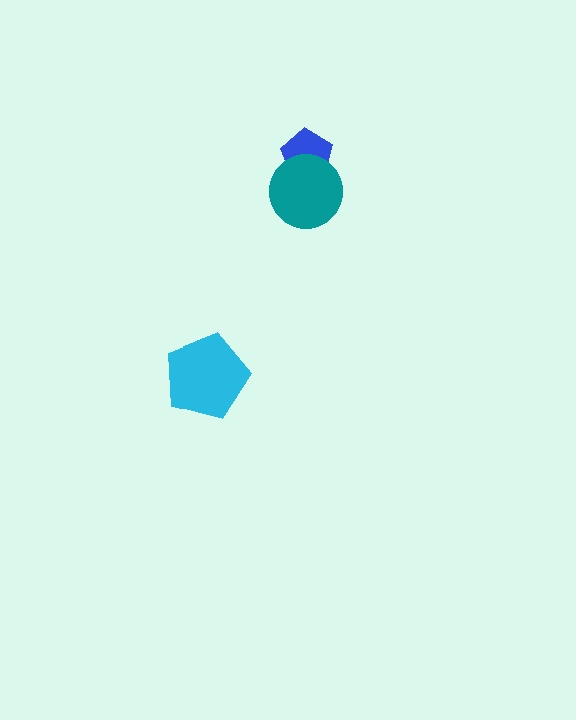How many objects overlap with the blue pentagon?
1 object overlaps with the blue pentagon.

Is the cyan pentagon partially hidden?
No, no other shape covers it.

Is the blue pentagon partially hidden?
Yes, it is partially covered by another shape.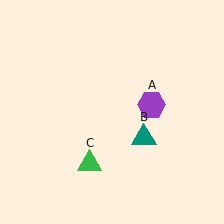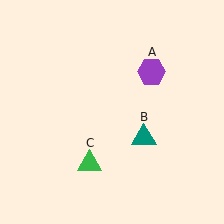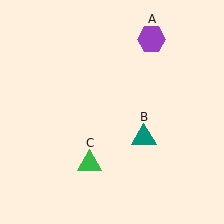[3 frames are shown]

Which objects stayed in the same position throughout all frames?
Teal triangle (object B) and green triangle (object C) remained stationary.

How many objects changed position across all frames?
1 object changed position: purple hexagon (object A).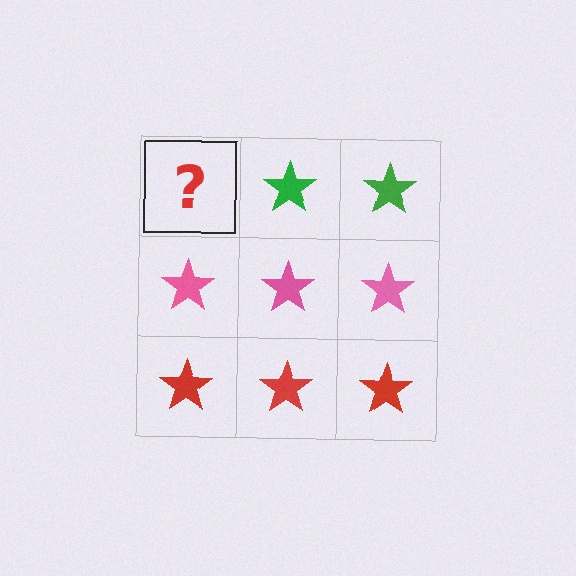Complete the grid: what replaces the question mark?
The question mark should be replaced with a green star.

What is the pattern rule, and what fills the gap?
The rule is that each row has a consistent color. The gap should be filled with a green star.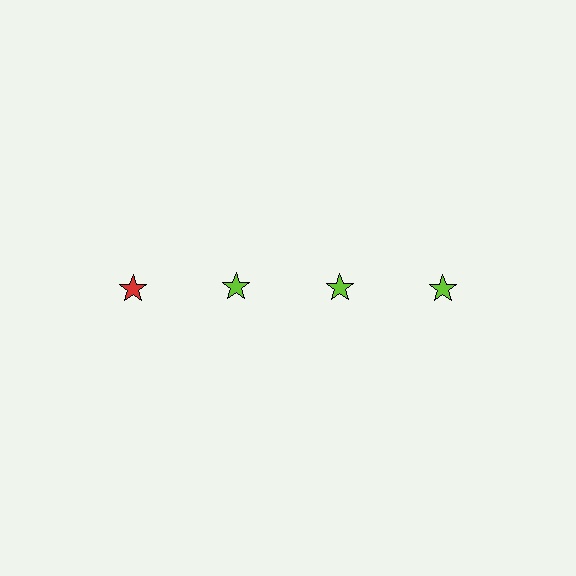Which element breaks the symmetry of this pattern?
The red star in the top row, leftmost column breaks the symmetry. All other shapes are lime stars.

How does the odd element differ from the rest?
It has a different color: red instead of lime.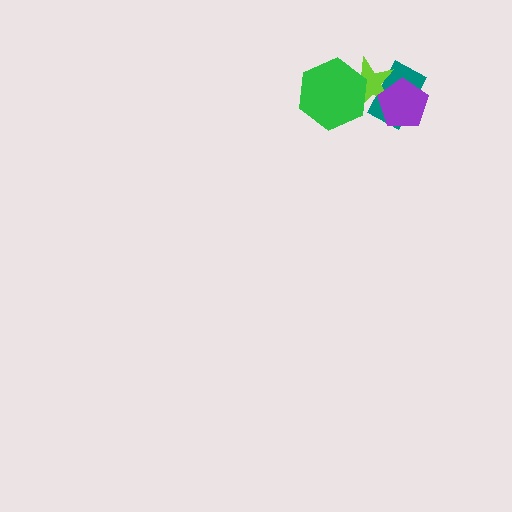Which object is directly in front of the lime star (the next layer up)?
The purple pentagon is directly in front of the lime star.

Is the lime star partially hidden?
Yes, it is partially covered by another shape.